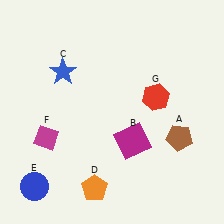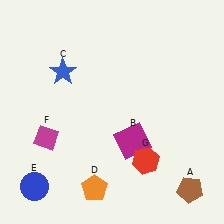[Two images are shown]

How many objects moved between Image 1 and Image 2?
2 objects moved between the two images.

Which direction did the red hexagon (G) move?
The red hexagon (G) moved down.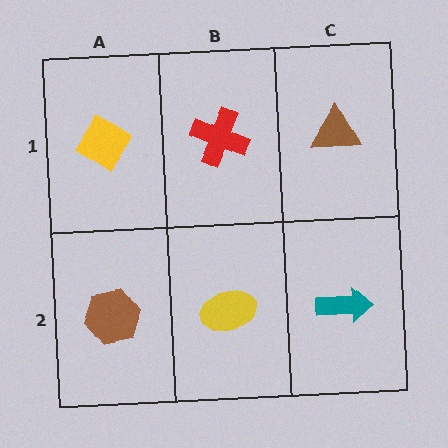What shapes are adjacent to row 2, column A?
A yellow diamond (row 1, column A), a yellow ellipse (row 2, column B).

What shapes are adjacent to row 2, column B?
A red cross (row 1, column B), a brown hexagon (row 2, column A), a teal arrow (row 2, column C).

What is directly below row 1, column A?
A brown hexagon.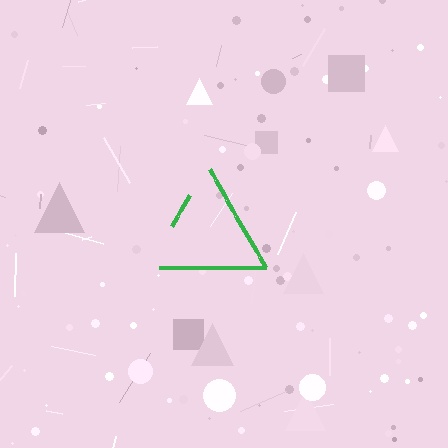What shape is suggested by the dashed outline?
The dashed outline suggests a triangle.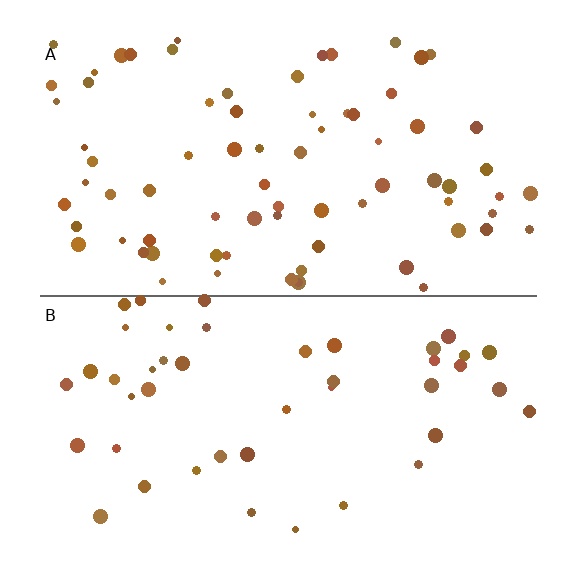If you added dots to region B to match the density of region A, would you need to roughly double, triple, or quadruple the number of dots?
Approximately double.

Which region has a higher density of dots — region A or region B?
A (the top).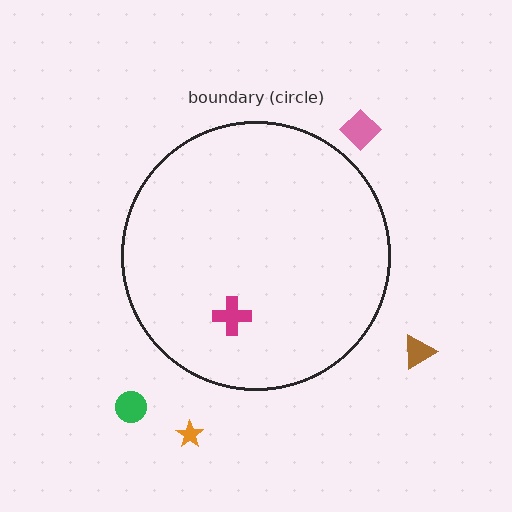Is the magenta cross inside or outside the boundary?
Inside.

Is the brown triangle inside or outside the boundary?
Outside.